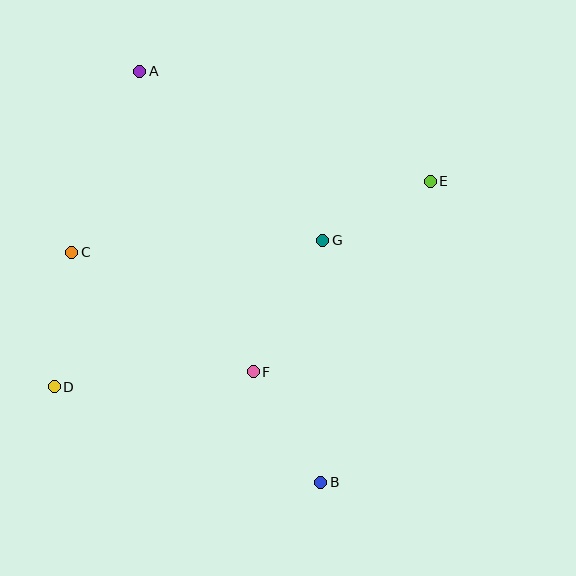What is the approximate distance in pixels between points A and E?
The distance between A and E is approximately 311 pixels.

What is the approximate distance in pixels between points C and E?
The distance between C and E is approximately 366 pixels.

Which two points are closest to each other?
Points E and G are closest to each other.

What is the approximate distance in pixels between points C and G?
The distance between C and G is approximately 251 pixels.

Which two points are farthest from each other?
Points A and B are farthest from each other.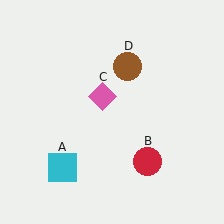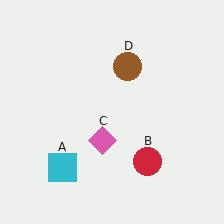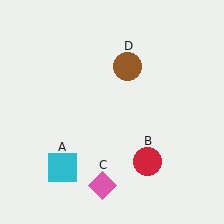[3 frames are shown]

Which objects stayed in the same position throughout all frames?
Cyan square (object A) and red circle (object B) and brown circle (object D) remained stationary.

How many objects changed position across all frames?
1 object changed position: pink diamond (object C).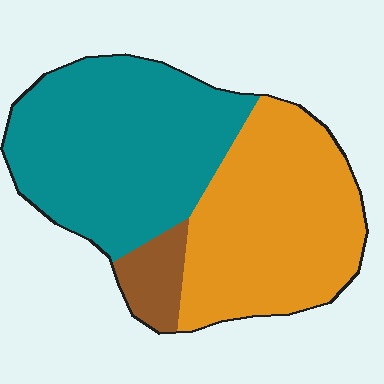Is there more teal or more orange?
Teal.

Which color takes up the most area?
Teal, at roughly 50%.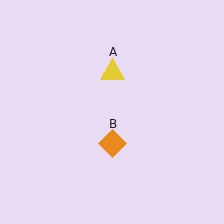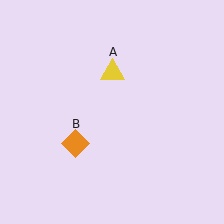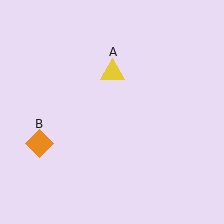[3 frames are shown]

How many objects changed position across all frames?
1 object changed position: orange diamond (object B).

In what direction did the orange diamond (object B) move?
The orange diamond (object B) moved left.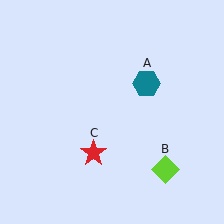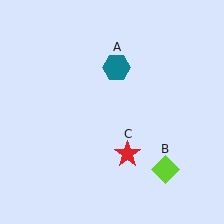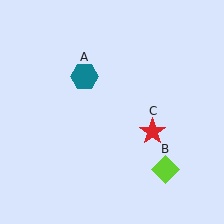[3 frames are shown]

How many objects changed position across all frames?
2 objects changed position: teal hexagon (object A), red star (object C).